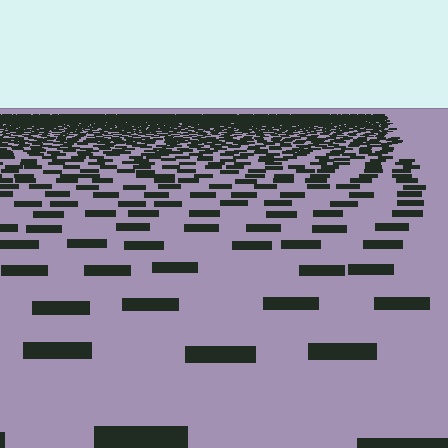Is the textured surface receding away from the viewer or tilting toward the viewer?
The surface is receding away from the viewer. Texture elements get smaller and denser toward the top.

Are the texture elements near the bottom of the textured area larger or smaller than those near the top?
Larger. Near the bottom, elements are closer to the viewer and appear at a bigger on-screen size.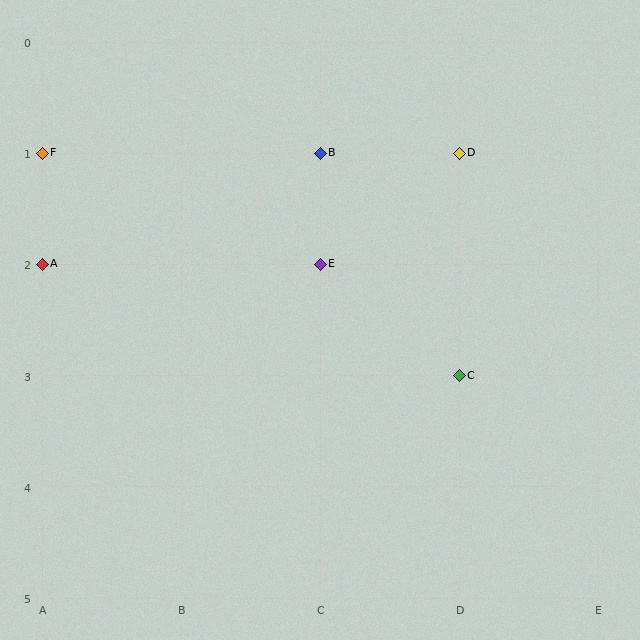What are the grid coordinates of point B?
Point B is at grid coordinates (C, 1).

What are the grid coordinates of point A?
Point A is at grid coordinates (A, 2).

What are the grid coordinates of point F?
Point F is at grid coordinates (A, 1).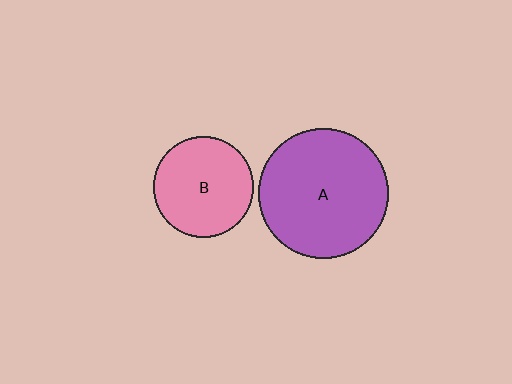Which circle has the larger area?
Circle A (purple).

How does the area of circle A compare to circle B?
Approximately 1.7 times.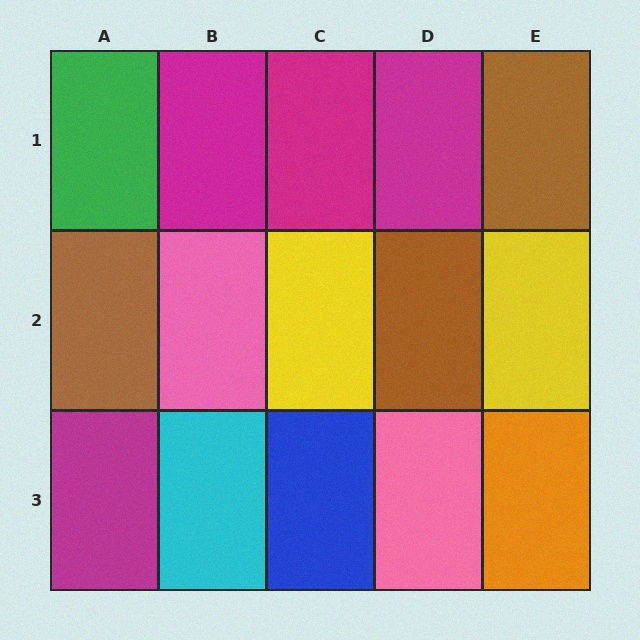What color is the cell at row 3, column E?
Orange.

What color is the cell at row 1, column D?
Magenta.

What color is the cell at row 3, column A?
Magenta.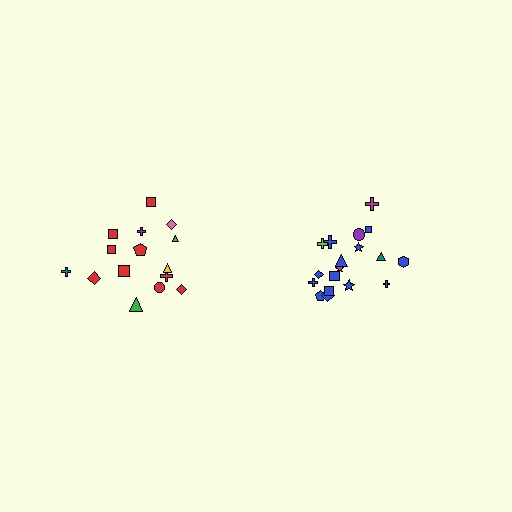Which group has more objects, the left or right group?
The right group.